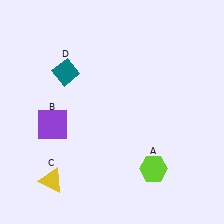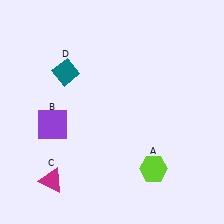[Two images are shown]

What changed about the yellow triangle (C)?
In Image 1, C is yellow. In Image 2, it changed to magenta.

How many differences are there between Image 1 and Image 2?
There is 1 difference between the two images.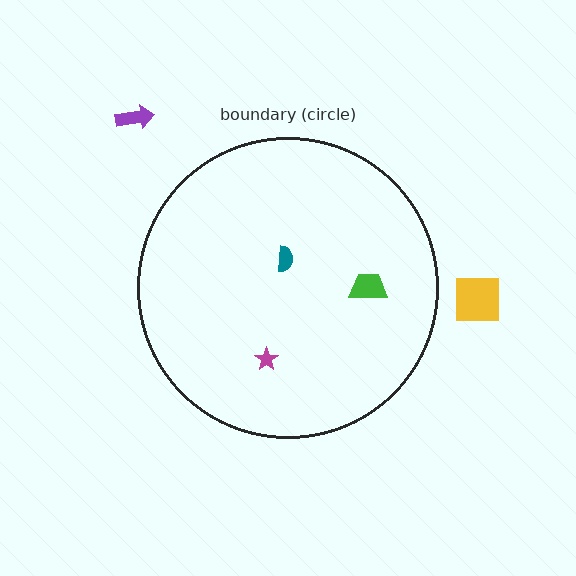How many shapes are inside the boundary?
3 inside, 2 outside.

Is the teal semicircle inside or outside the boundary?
Inside.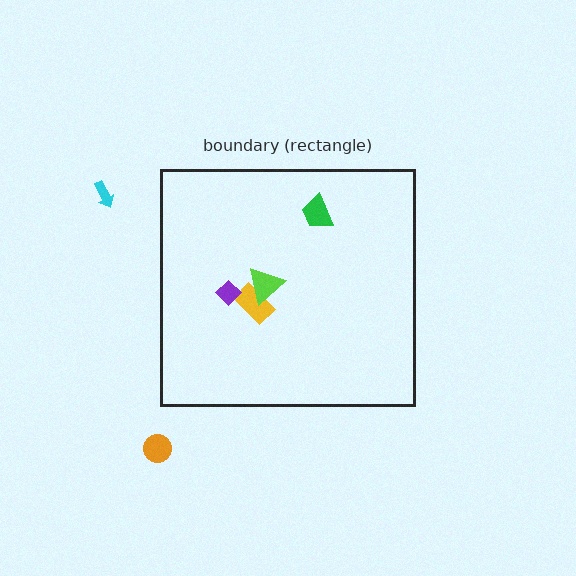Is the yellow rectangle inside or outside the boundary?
Inside.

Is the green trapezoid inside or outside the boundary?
Inside.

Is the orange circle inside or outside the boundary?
Outside.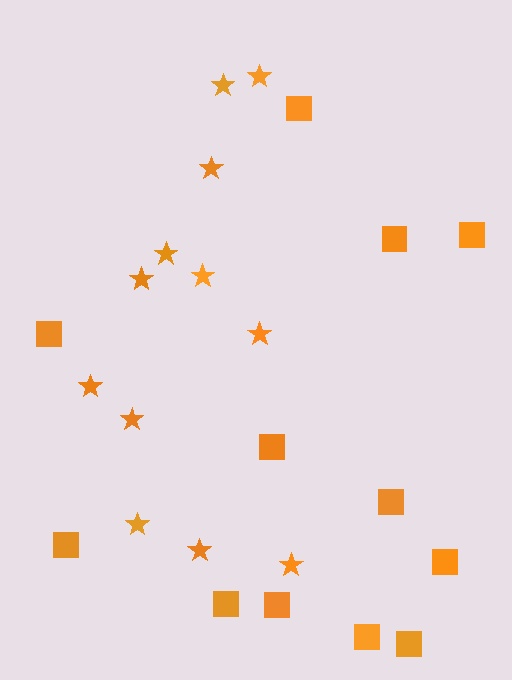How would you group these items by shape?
There are 2 groups: one group of stars (12) and one group of squares (12).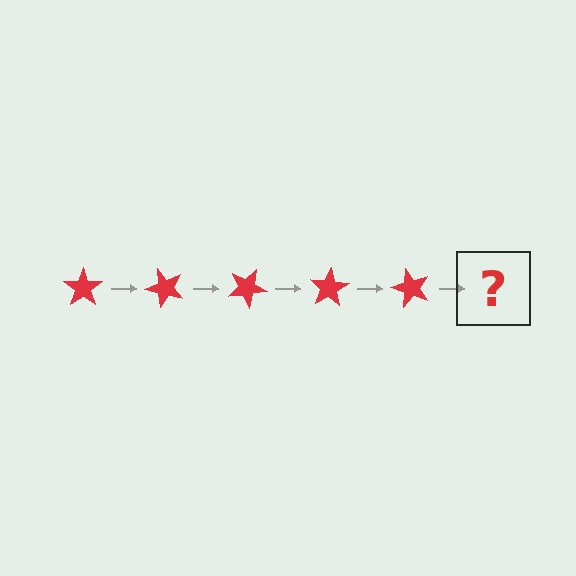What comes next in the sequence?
The next element should be a red star rotated 250 degrees.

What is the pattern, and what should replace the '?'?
The pattern is that the star rotates 50 degrees each step. The '?' should be a red star rotated 250 degrees.